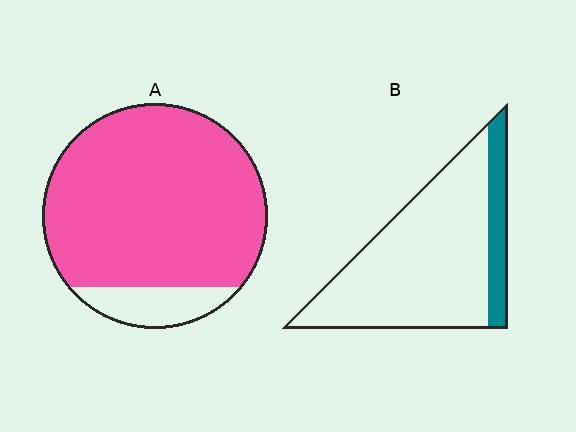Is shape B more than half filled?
No.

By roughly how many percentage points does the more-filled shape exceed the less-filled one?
By roughly 70 percentage points (A over B).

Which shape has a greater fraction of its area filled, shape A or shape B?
Shape A.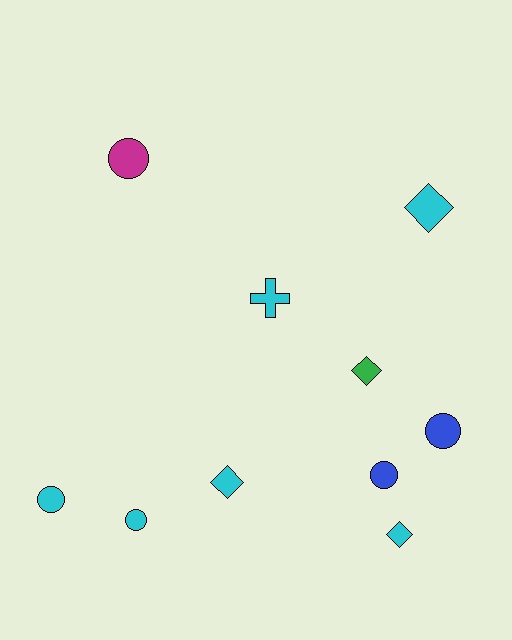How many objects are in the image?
There are 10 objects.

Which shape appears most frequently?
Circle, with 5 objects.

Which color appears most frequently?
Cyan, with 6 objects.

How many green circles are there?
There are no green circles.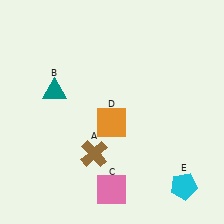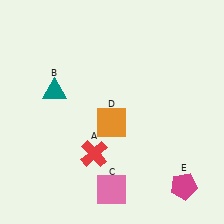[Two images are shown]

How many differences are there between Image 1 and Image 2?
There are 2 differences between the two images.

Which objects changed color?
A changed from brown to red. E changed from cyan to magenta.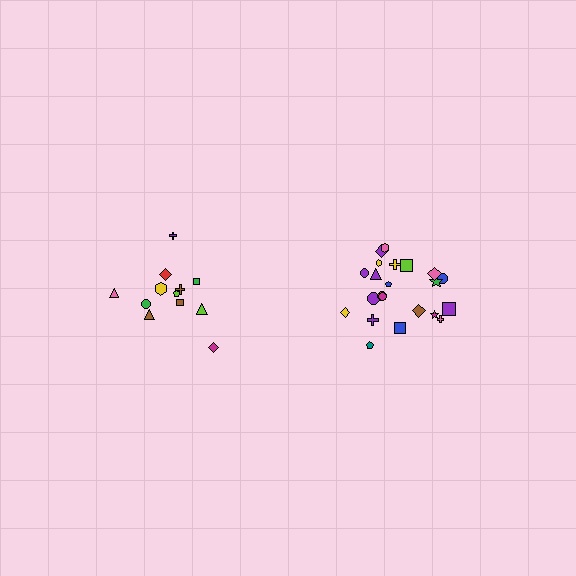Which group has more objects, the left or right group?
The right group.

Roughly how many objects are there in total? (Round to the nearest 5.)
Roughly 35 objects in total.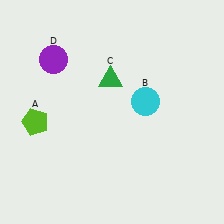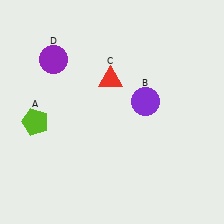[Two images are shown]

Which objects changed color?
B changed from cyan to purple. C changed from green to red.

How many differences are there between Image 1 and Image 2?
There are 2 differences between the two images.